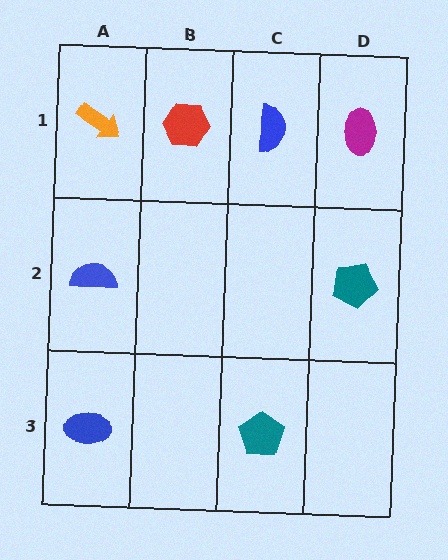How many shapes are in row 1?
4 shapes.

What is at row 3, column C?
A teal pentagon.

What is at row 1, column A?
An orange arrow.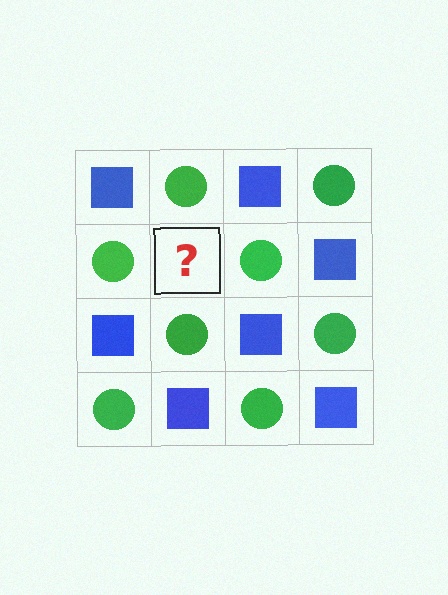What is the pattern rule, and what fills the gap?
The rule is that it alternates blue square and green circle in a checkerboard pattern. The gap should be filled with a blue square.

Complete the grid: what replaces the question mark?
The question mark should be replaced with a blue square.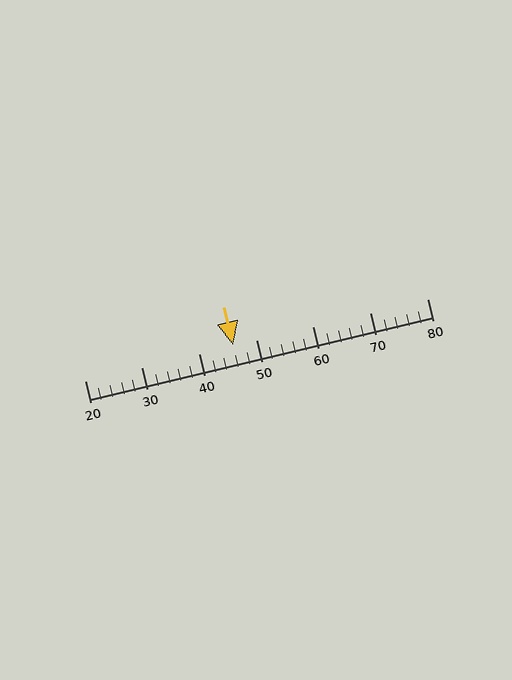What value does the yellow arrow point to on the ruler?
The yellow arrow points to approximately 46.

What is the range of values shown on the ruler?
The ruler shows values from 20 to 80.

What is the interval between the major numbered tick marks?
The major tick marks are spaced 10 units apart.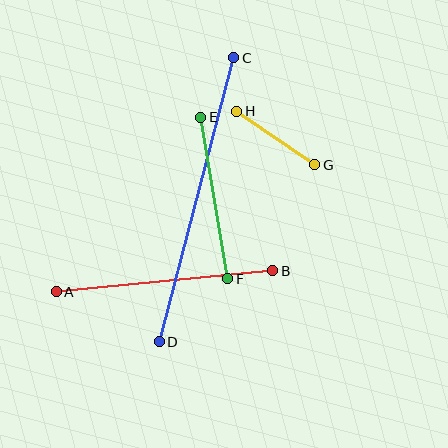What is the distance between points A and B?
The distance is approximately 217 pixels.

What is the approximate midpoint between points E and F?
The midpoint is at approximately (214, 198) pixels.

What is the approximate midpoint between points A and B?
The midpoint is at approximately (164, 281) pixels.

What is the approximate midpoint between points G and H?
The midpoint is at approximately (276, 138) pixels.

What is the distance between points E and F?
The distance is approximately 163 pixels.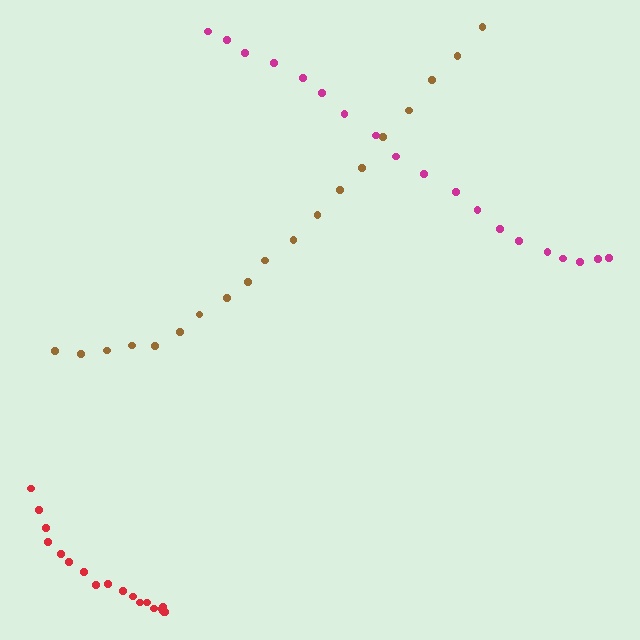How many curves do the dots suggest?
There are 3 distinct paths.